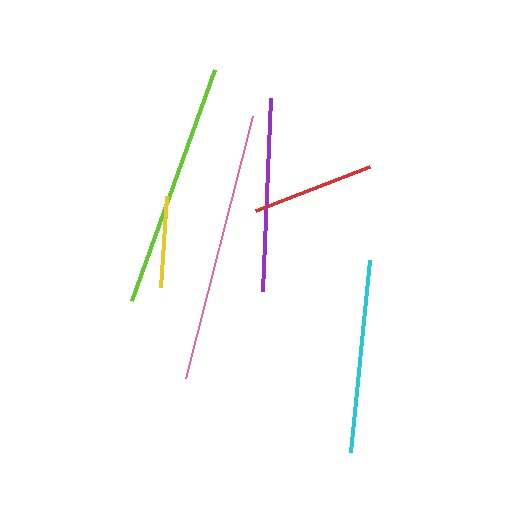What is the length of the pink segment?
The pink segment is approximately 271 pixels long.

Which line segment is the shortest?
The yellow line is the shortest at approximately 91 pixels.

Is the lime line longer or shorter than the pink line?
The pink line is longer than the lime line.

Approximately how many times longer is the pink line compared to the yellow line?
The pink line is approximately 3.0 times the length of the yellow line.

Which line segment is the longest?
The pink line is the longest at approximately 271 pixels.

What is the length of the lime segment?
The lime segment is approximately 246 pixels long.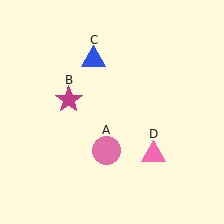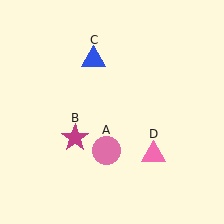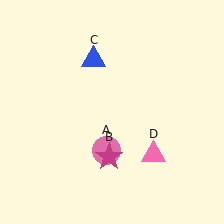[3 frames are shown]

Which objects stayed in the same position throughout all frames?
Pink circle (object A) and blue triangle (object C) and pink triangle (object D) remained stationary.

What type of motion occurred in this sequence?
The magenta star (object B) rotated counterclockwise around the center of the scene.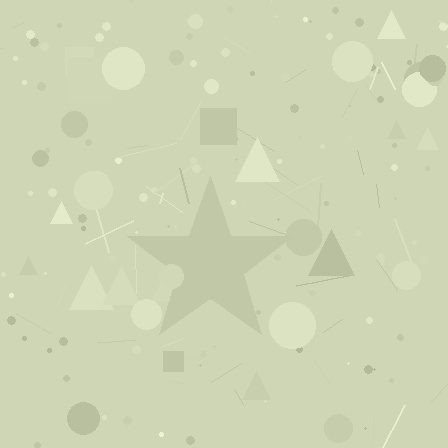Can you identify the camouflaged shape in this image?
The camouflaged shape is a star.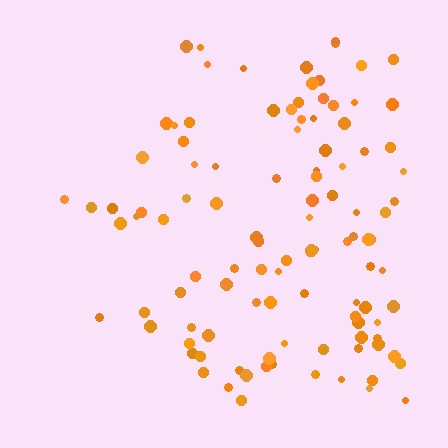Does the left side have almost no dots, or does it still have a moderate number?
Still a moderate number, just noticeably fewer than the right.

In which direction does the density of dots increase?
From left to right, with the right side densest.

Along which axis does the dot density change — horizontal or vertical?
Horizontal.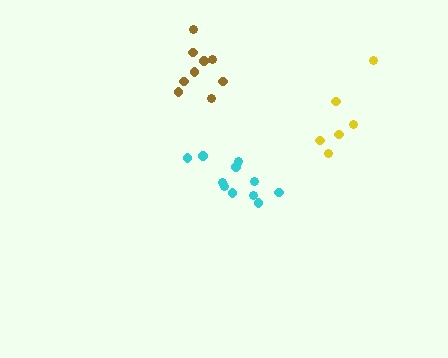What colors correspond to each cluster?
The clusters are colored: brown, cyan, yellow.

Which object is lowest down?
The cyan cluster is bottommost.